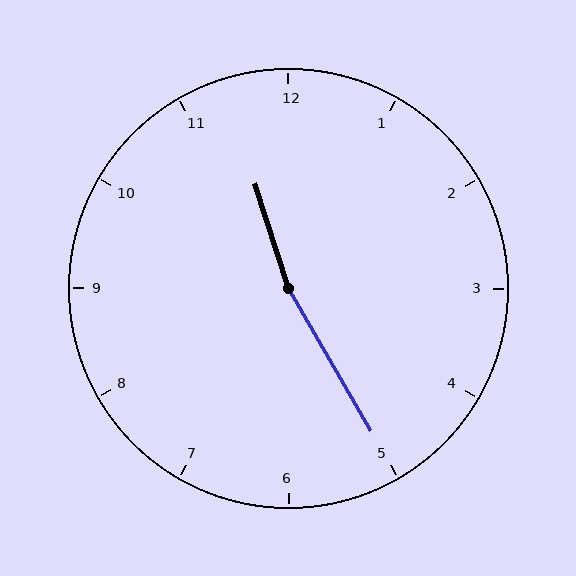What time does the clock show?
11:25.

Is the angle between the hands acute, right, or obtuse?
It is obtuse.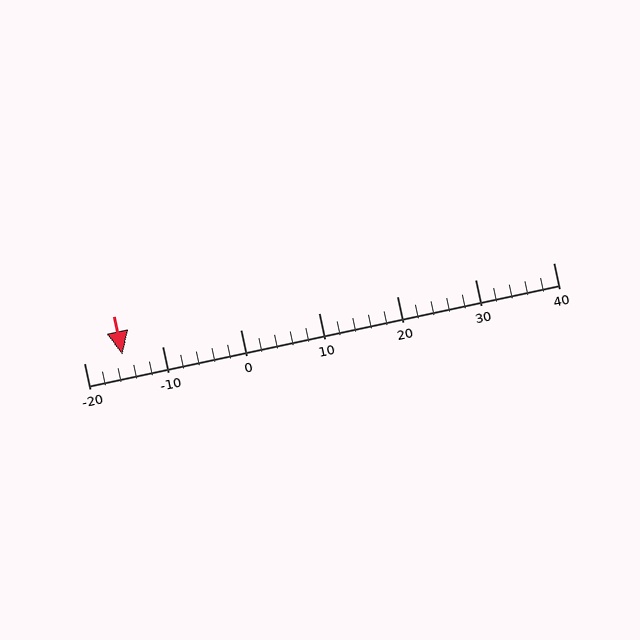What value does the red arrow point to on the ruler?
The red arrow points to approximately -15.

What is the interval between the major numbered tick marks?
The major tick marks are spaced 10 units apart.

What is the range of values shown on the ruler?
The ruler shows values from -20 to 40.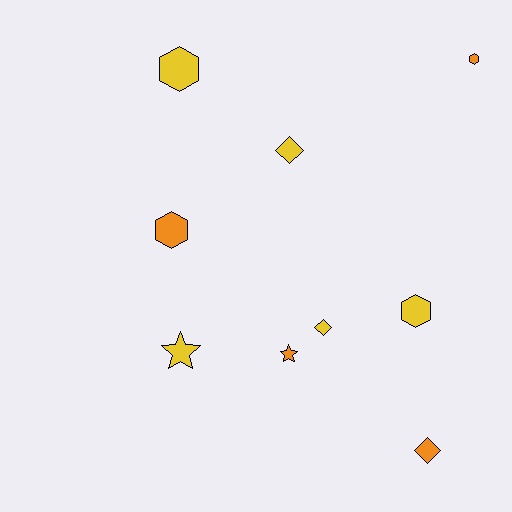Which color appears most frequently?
Yellow, with 5 objects.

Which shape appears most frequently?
Hexagon, with 4 objects.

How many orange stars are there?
There is 1 orange star.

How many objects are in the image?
There are 9 objects.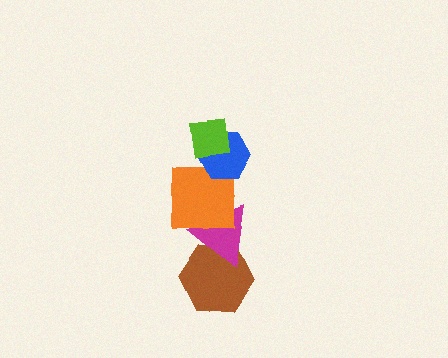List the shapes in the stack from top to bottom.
From top to bottom: the lime square, the blue hexagon, the orange square, the magenta triangle, the brown hexagon.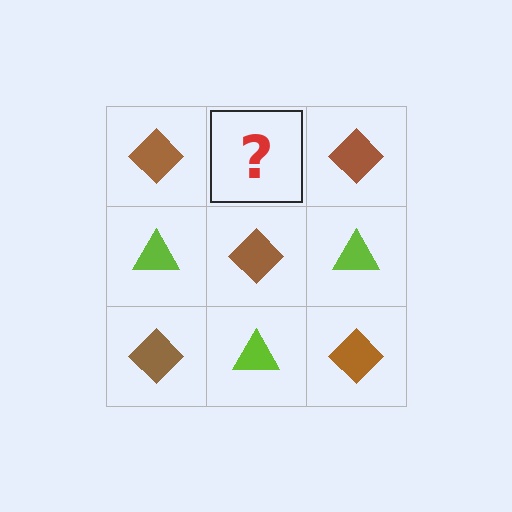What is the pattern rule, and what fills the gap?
The rule is that it alternates brown diamond and lime triangle in a checkerboard pattern. The gap should be filled with a lime triangle.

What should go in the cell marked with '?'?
The missing cell should contain a lime triangle.